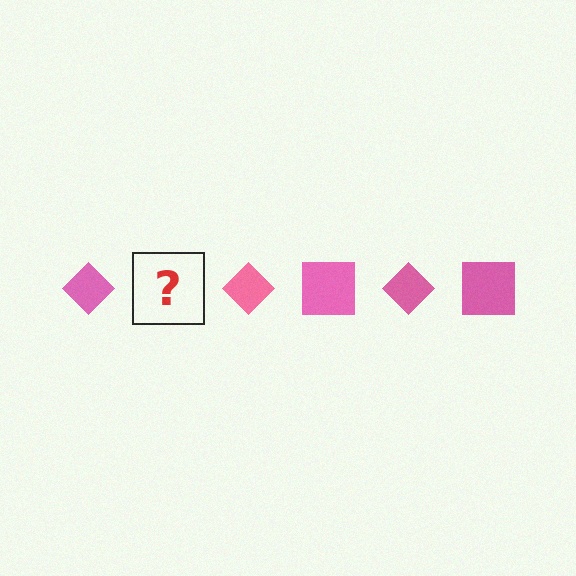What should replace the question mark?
The question mark should be replaced with a pink square.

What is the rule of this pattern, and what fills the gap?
The rule is that the pattern cycles through diamond, square shapes in pink. The gap should be filled with a pink square.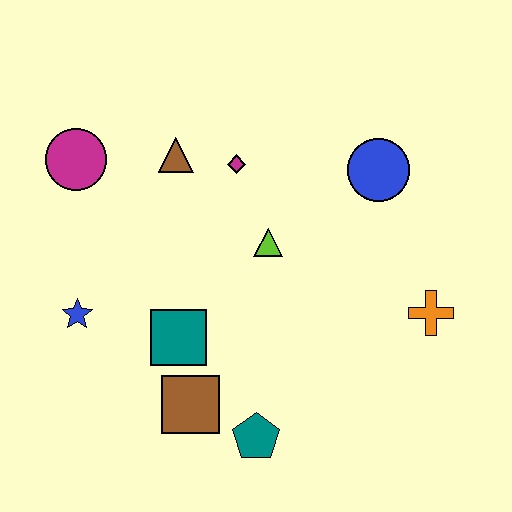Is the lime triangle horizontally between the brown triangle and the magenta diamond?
No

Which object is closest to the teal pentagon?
The brown square is closest to the teal pentagon.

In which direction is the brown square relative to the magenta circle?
The brown square is below the magenta circle.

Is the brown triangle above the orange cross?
Yes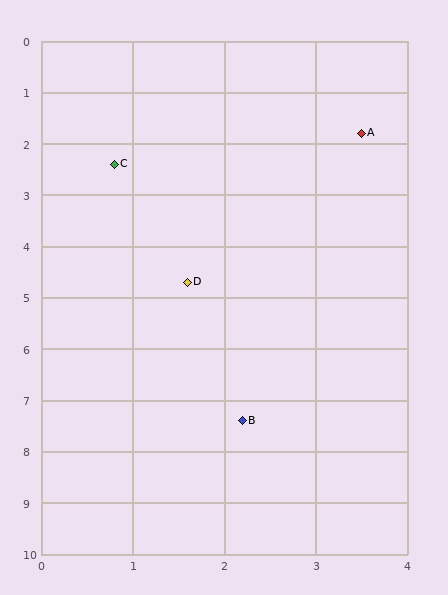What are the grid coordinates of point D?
Point D is at approximately (1.6, 4.7).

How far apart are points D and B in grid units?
Points D and B are about 2.8 grid units apart.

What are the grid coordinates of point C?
Point C is at approximately (0.8, 2.4).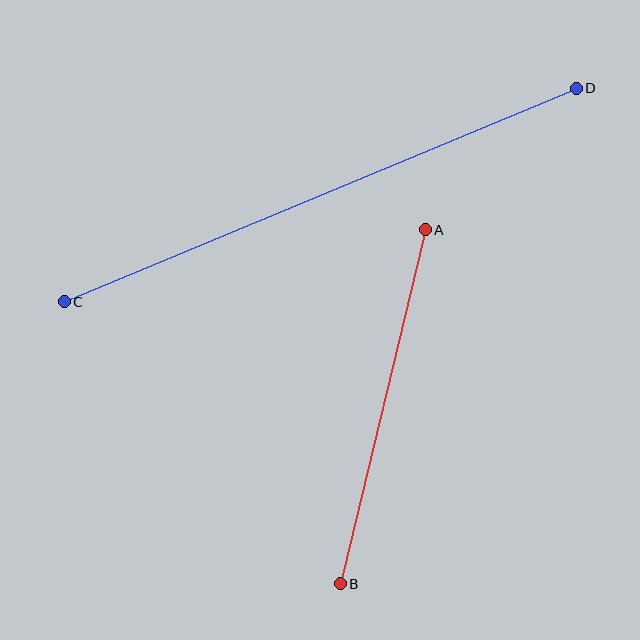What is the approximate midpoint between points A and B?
The midpoint is at approximately (383, 407) pixels.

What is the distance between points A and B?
The distance is approximately 364 pixels.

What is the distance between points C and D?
The distance is approximately 554 pixels.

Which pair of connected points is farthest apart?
Points C and D are farthest apart.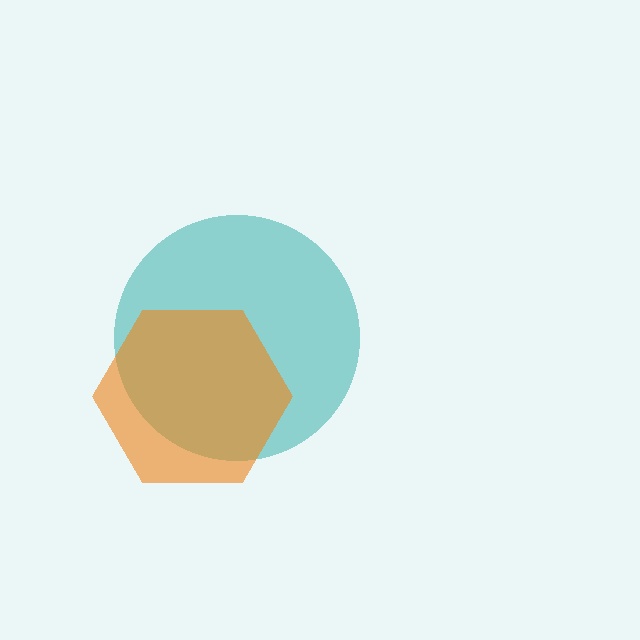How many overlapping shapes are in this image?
There are 2 overlapping shapes in the image.